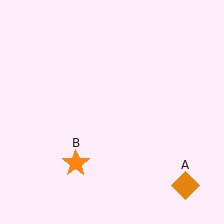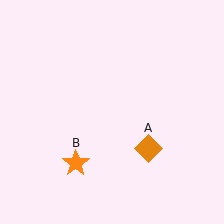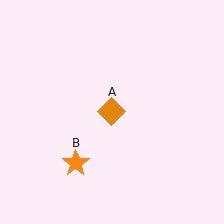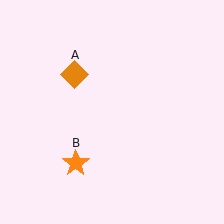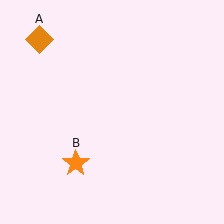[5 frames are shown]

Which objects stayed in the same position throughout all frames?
Orange star (object B) remained stationary.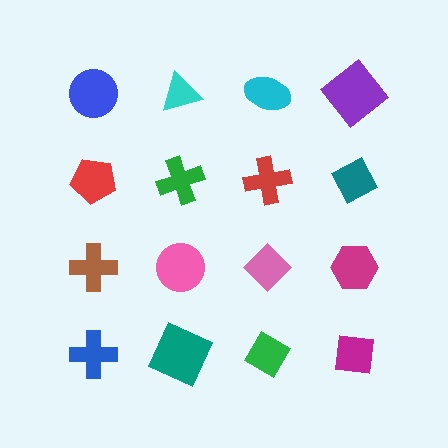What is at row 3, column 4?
A magenta hexagon.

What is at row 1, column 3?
A cyan ellipse.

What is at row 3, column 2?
A pink circle.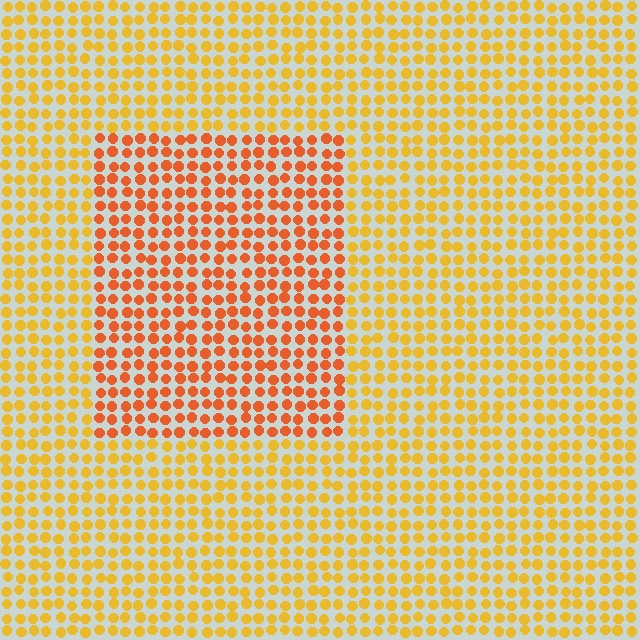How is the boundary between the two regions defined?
The boundary is defined purely by a slight shift in hue (about 30 degrees). Spacing, size, and orientation are identical on both sides.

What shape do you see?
I see a rectangle.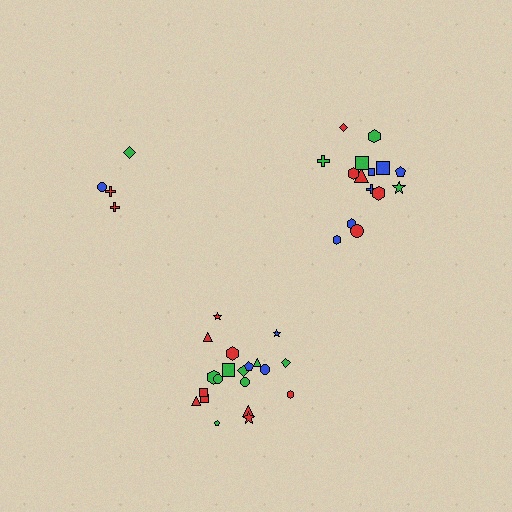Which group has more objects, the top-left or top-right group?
The top-right group.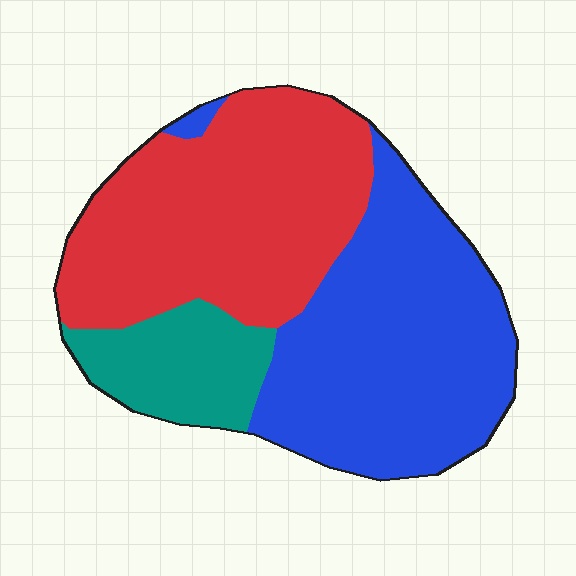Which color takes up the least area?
Teal, at roughly 15%.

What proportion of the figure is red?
Red covers 42% of the figure.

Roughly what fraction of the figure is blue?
Blue takes up about two fifths (2/5) of the figure.